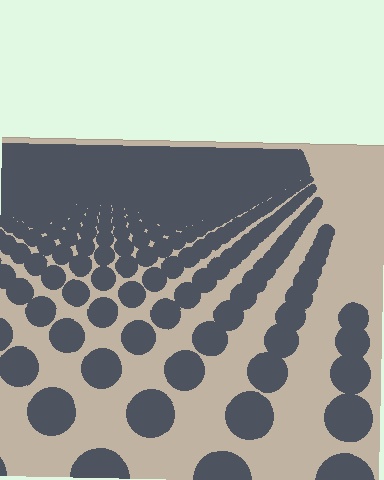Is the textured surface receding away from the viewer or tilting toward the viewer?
The surface is receding away from the viewer. Texture elements get smaller and denser toward the top.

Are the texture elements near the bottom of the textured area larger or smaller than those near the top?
Larger. Near the bottom, elements are closer to the viewer and appear at a bigger on-screen size.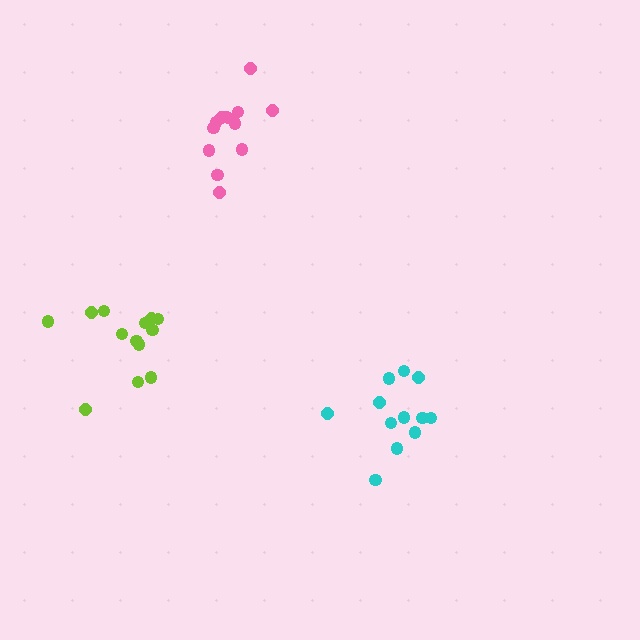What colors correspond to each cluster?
The clusters are colored: cyan, pink, lime.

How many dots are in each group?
Group 1: 12 dots, Group 2: 13 dots, Group 3: 13 dots (38 total).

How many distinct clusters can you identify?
There are 3 distinct clusters.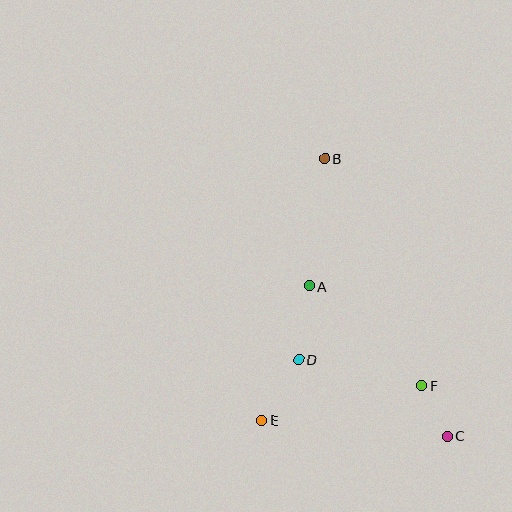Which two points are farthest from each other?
Points B and C are farthest from each other.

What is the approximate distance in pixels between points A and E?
The distance between A and E is approximately 143 pixels.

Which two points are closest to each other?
Points C and F are closest to each other.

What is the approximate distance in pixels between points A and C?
The distance between A and C is approximately 203 pixels.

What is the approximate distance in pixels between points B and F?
The distance between B and F is approximately 247 pixels.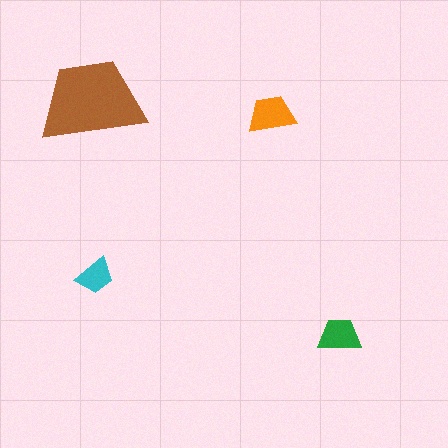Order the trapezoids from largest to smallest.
the brown one, the orange one, the green one, the cyan one.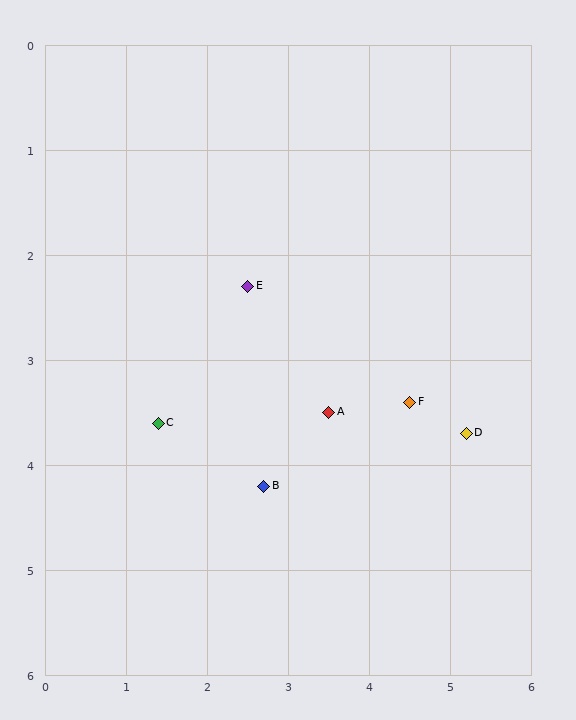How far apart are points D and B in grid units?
Points D and B are about 2.5 grid units apart.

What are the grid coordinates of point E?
Point E is at approximately (2.5, 2.3).